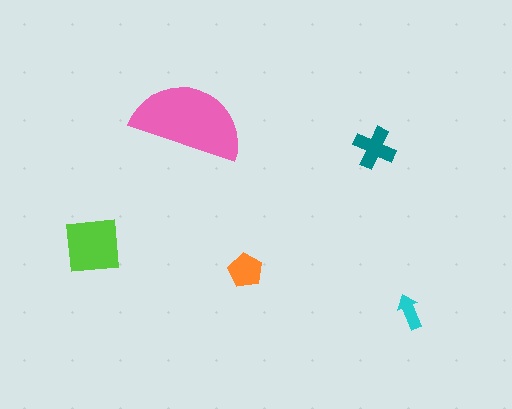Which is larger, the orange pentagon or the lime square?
The lime square.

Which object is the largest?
The pink semicircle.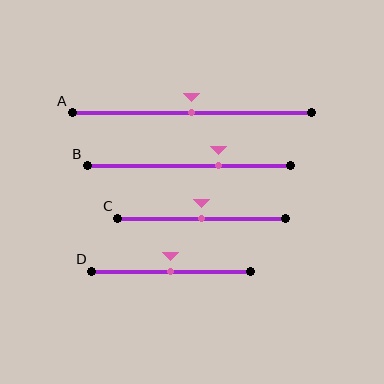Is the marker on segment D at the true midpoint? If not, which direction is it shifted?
Yes, the marker on segment D is at the true midpoint.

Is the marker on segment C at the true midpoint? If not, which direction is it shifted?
Yes, the marker on segment C is at the true midpoint.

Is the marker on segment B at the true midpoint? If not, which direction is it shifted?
No, the marker on segment B is shifted to the right by about 15% of the segment length.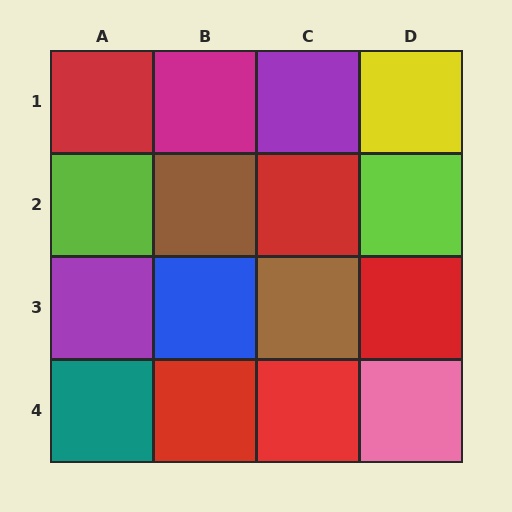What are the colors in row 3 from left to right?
Purple, blue, brown, red.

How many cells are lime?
2 cells are lime.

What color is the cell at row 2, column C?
Red.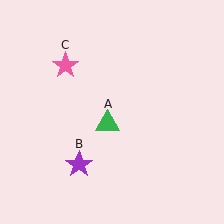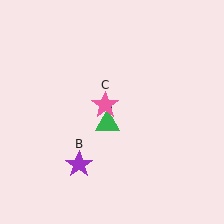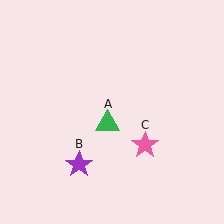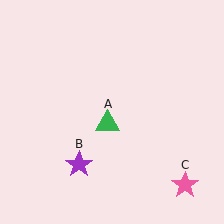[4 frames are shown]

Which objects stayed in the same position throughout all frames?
Green triangle (object A) and purple star (object B) remained stationary.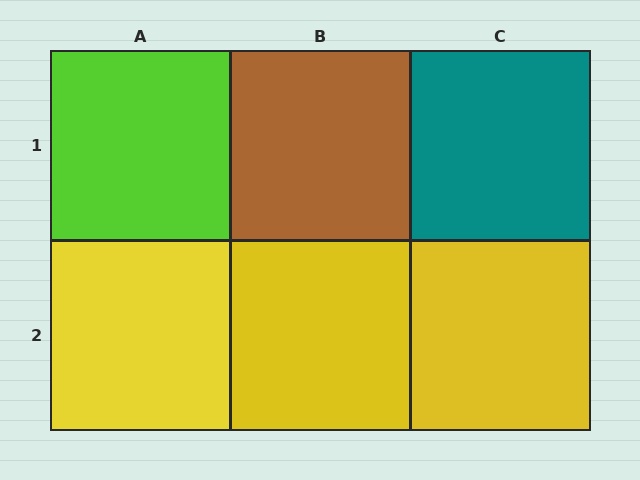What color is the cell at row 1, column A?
Lime.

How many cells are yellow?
3 cells are yellow.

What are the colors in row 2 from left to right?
Yellow, yellow, yellow.